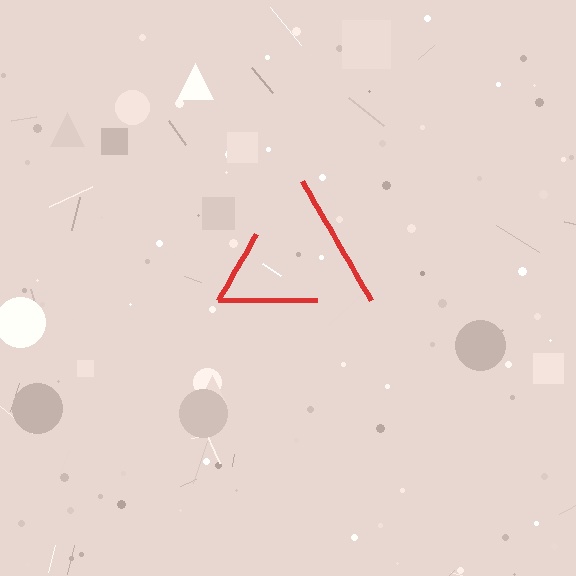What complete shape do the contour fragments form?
The contour fragments form a triangle.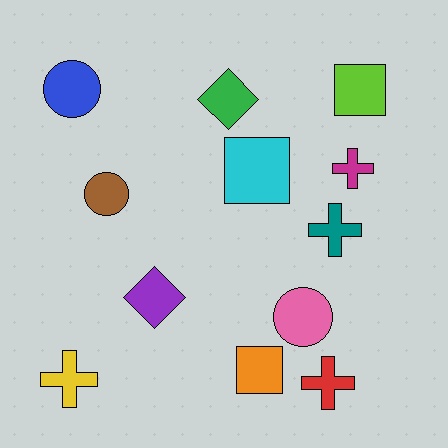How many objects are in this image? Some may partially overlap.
There are 12 objects.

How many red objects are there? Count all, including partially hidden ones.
There is 1 red object.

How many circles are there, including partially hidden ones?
There are 3 circles.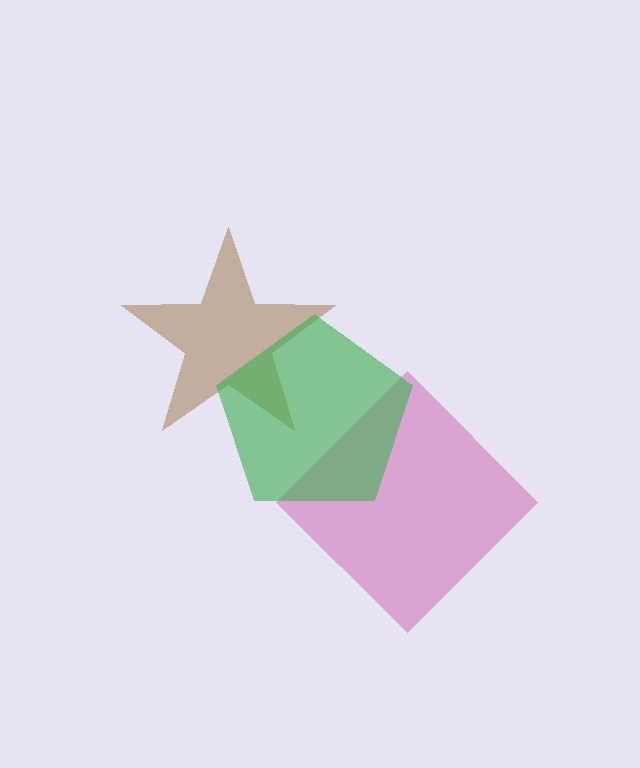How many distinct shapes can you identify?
There are 3 distinct shapes: a magenta diamond, a brown star, a green pentagon.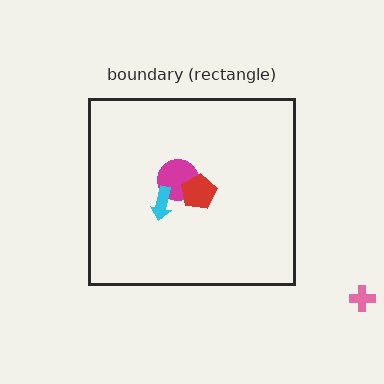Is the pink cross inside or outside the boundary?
Outside.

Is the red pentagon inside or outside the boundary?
Inside.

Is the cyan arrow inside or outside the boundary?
Inside.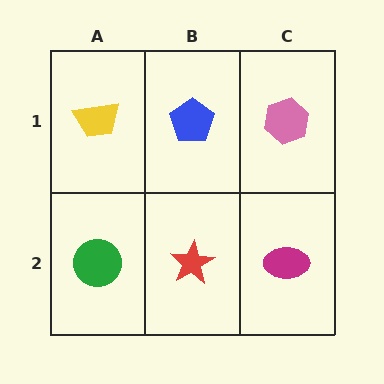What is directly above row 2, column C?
A pink hexagon.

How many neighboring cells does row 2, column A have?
2.